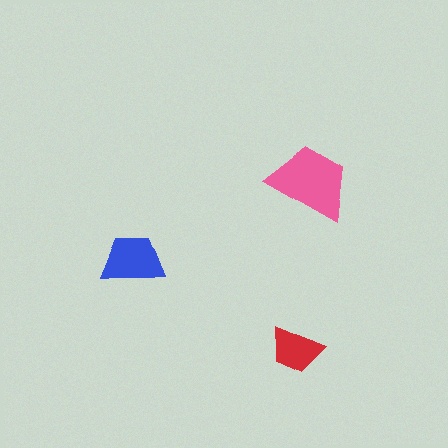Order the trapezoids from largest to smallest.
the pink one, the blue one, the red one.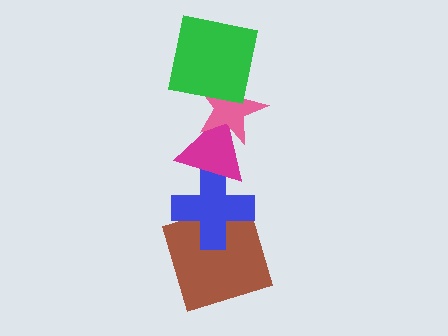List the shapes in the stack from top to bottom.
From top to bottom: the green square, the pink star, the magenta triangle, the blue cross, the brown square.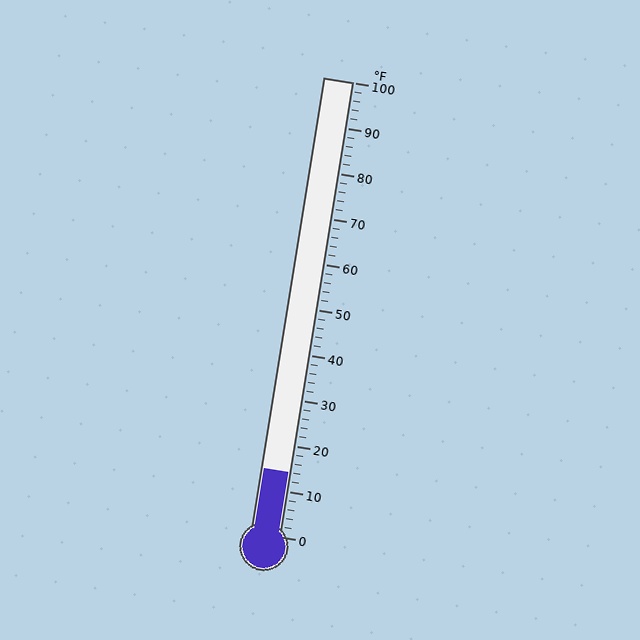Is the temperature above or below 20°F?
The temperature is below 20°F.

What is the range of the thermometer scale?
The thermometer scale ranges from 0°F to 100°F.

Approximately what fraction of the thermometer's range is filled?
The thermometer is filled to approximately 15% of its range.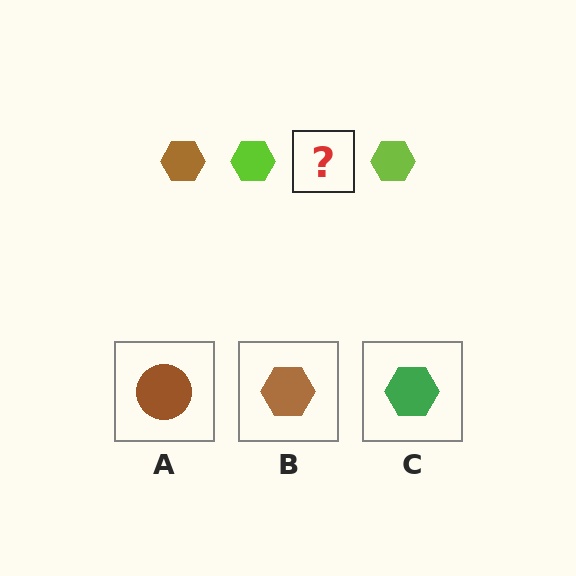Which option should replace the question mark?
Option B.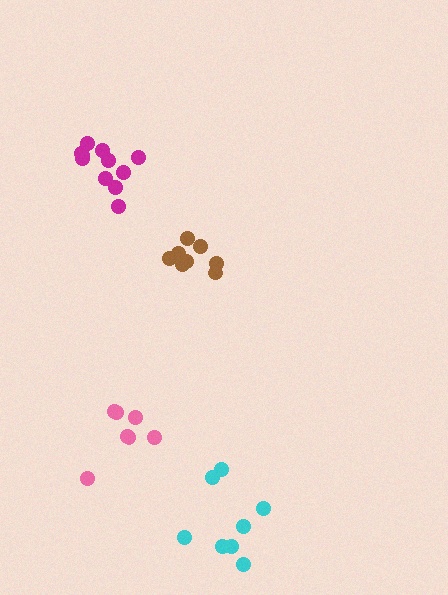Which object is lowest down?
The cyan cluster is bottommost.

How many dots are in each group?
Group 1: 8 dots, Group 2: 11 dots, Group 3: 8 dots, Group 4: 7 dots (34 total).